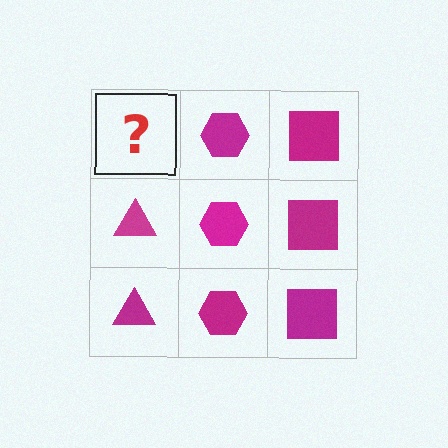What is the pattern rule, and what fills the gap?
The rule is that each column has a consistent shape. The gap should be filled with a magenta triangle.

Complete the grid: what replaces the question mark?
The question mark should be replaced with a magenta triangle.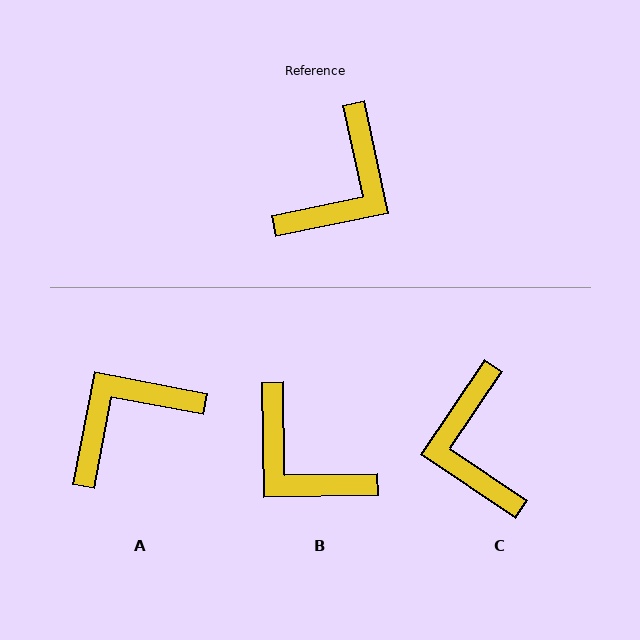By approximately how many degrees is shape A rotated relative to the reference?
Approximately 157 degrees counter-clockwise.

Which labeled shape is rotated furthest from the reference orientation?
A, about 157 degrees away.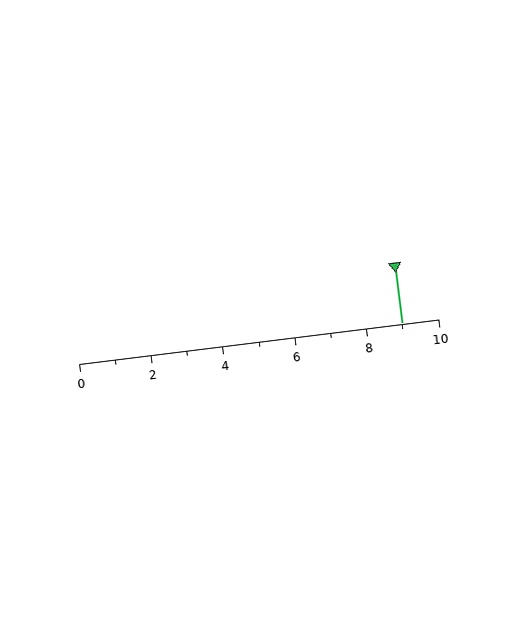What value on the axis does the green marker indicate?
The marker indicates approximately 9.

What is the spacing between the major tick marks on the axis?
The major ticks are spaced 2 apart.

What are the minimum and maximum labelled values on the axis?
The axis runs from 0 to 10.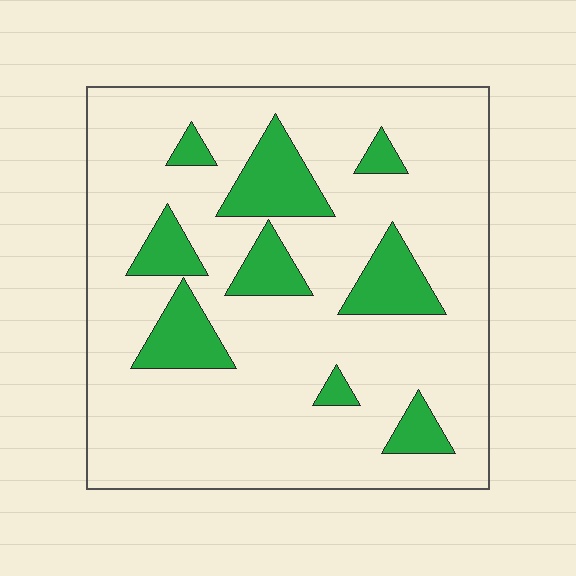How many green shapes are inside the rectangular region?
9.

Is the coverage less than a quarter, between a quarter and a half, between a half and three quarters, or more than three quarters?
Less than a quarter.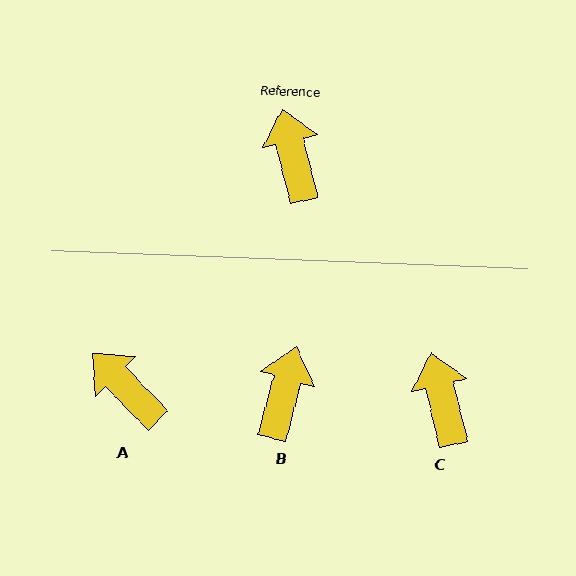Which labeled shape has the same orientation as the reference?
C.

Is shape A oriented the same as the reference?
No, it is off by about 30 degrees.